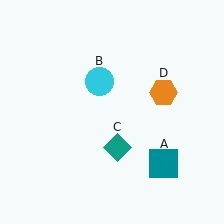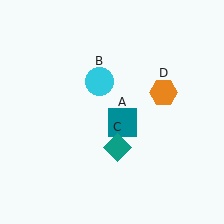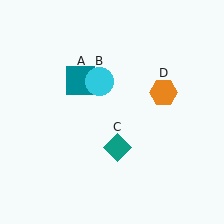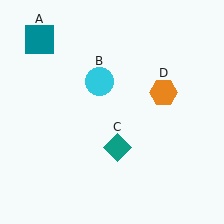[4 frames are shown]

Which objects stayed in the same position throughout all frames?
Cyan circle (object B) and teal diamond (object C) and orange hexagon (object D) remained stationary.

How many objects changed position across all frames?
1 object changed position: teal square (object A).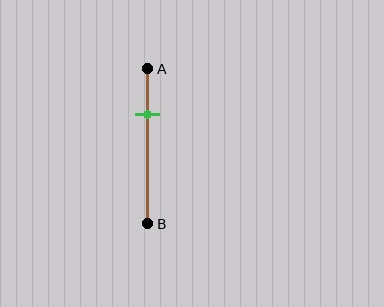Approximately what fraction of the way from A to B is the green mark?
The green mark is approximately 30% of the way from A to B.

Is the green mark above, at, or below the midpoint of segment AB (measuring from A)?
The green mark is above the midpoint of segment AB.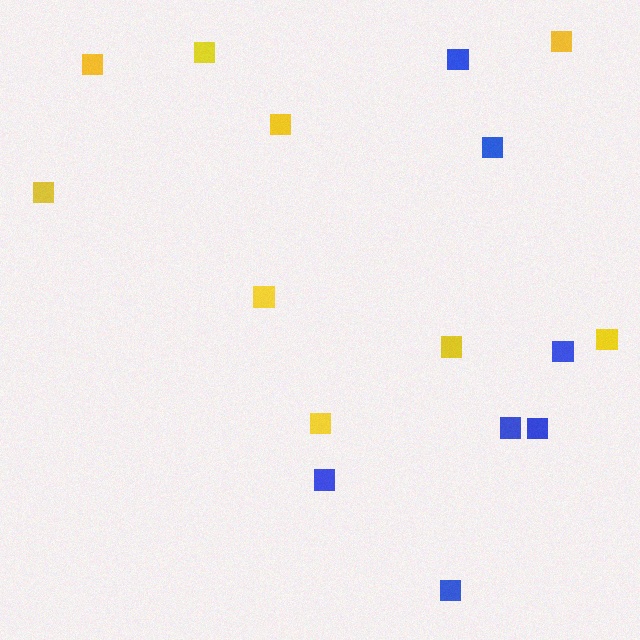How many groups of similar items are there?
There are 2 groups: one group of blue squares (7) and one group of yellow squares (9).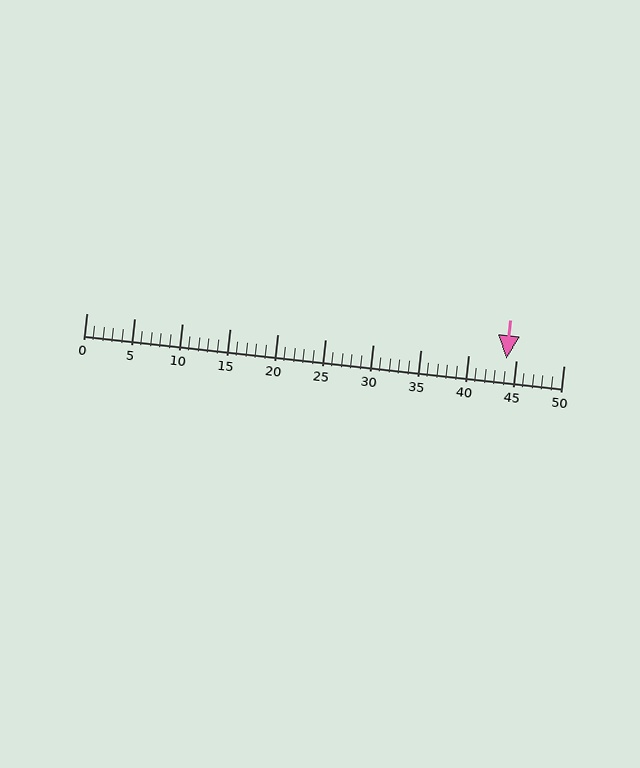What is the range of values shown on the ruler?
The ruler shows values from 0 to 50.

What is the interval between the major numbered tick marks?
The major tick marks are spaced 5 units apart.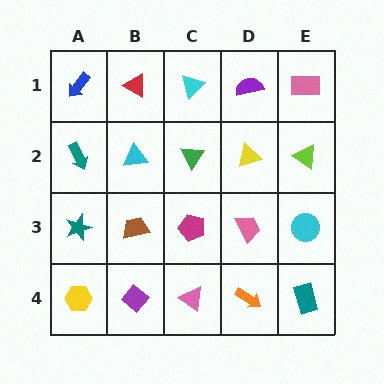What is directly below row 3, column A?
A yellow hexagon.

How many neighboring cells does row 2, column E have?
3.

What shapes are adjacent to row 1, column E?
A lime triangle (row 2, column E), a purple semicircle (row 1, column D).